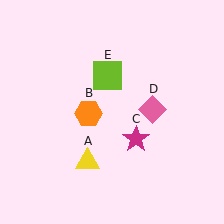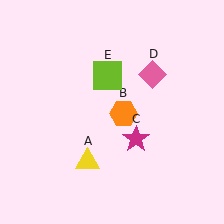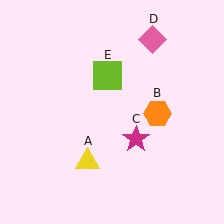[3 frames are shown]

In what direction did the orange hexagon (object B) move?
The orange hexagon (object B) moved right.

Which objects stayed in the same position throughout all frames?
Yellow triangle (object A) and magenta star (object C) and lime square (object E) remained stationary.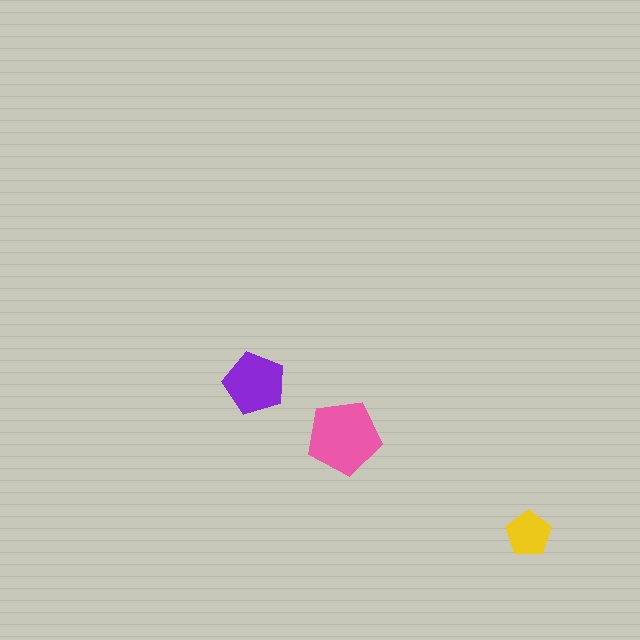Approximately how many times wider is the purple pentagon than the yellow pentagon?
About 1.5 times wider.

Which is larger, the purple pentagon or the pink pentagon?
The pink one.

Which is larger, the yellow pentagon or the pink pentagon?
The pink one.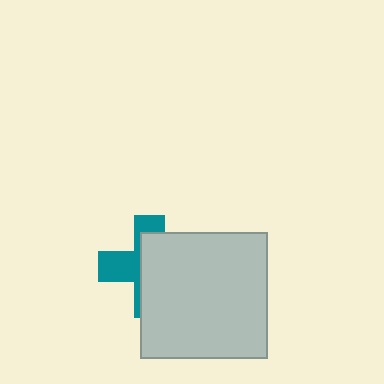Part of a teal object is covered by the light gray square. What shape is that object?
It is a cross.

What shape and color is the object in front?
The object in front is a light gray square.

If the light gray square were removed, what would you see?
You would see the complete teal cross.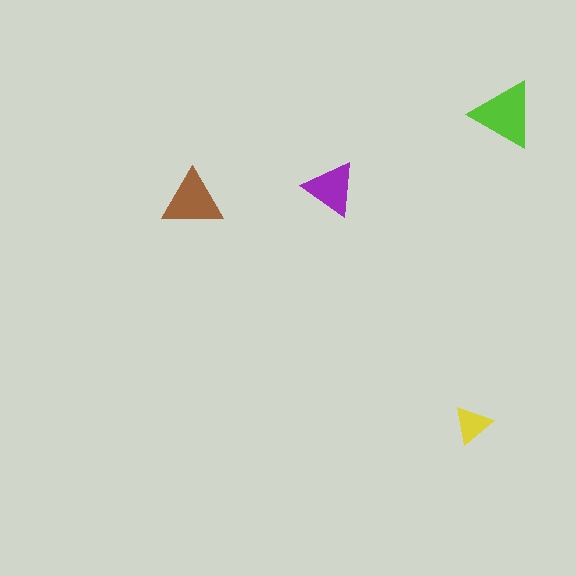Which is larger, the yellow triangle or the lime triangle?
The lime one.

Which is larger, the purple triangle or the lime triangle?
The lime one.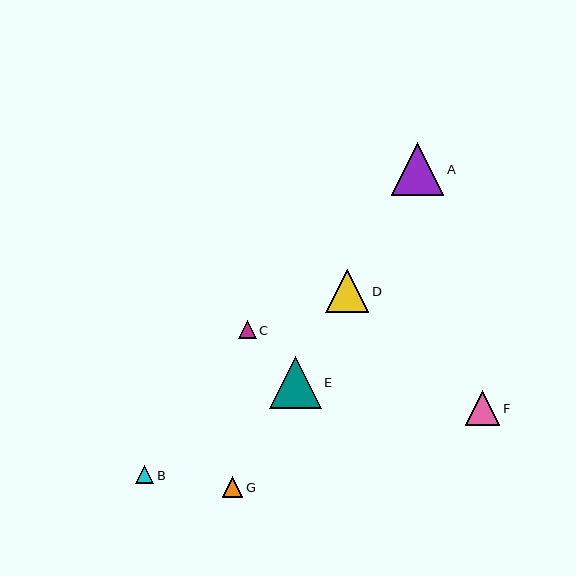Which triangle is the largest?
Triangle A is the largest with a size of approximately 53 pixels.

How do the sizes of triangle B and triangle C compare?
Triangle B and triangle C are approximately the same size.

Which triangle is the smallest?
Triangle C is the smallest with a size of approximately 18 pixels.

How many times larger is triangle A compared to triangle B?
Triangle A is approximately 3.0 times the size of triangle B.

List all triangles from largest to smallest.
From largest to smallest: A, E, D, F, G, B, C.